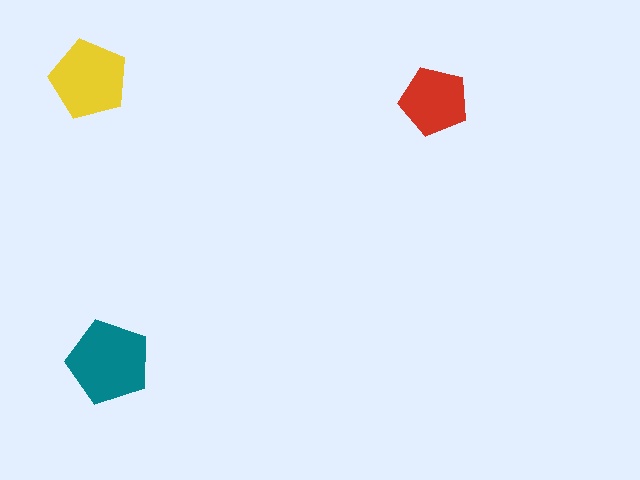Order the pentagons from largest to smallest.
the teal one, the yellow one, the red one.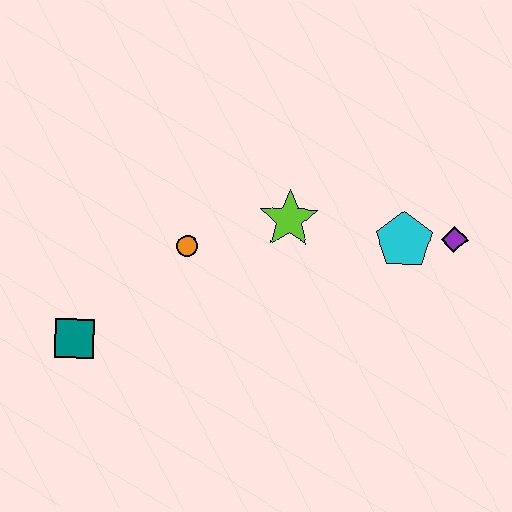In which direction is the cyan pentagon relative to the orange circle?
The cyan pentagon is to the right of the orange circle.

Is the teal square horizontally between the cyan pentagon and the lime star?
No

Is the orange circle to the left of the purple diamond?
Yes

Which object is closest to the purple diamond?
The cyan pentagon is closest to the purple diamond.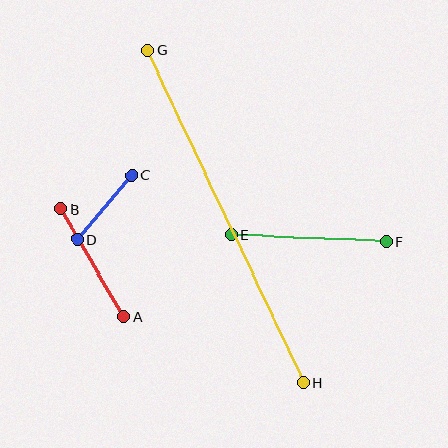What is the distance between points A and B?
The distance is approximately 124 pixels.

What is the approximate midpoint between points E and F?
The midpoint is at approximately (309, 238) pixels.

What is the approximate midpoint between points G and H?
The midpoint is at approximately (225, 217) pixels.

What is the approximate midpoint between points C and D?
The midpoint is at approximately (104, 207) pixels.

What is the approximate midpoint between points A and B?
The midpoint is at approximately (92, 263) pixels.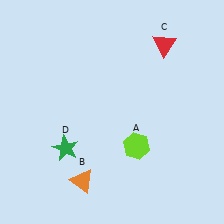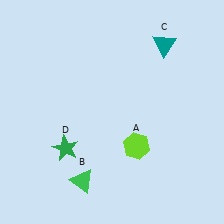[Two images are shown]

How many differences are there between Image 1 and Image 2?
There are 2 differences between the two images.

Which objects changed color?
B changed from orange to green. C changed from red to teal.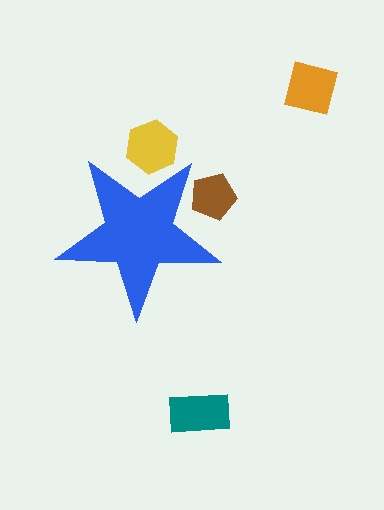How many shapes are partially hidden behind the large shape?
2 shapes are partially hidden.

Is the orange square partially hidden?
No, the orange square is fully visible.